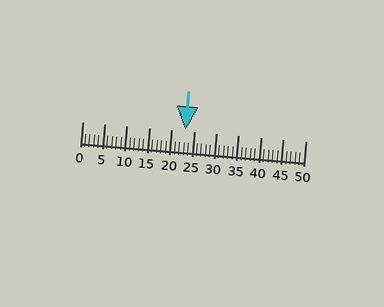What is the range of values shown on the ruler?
The ruler shows values from 0 to 50.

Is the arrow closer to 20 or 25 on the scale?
The arrow is closer to 25.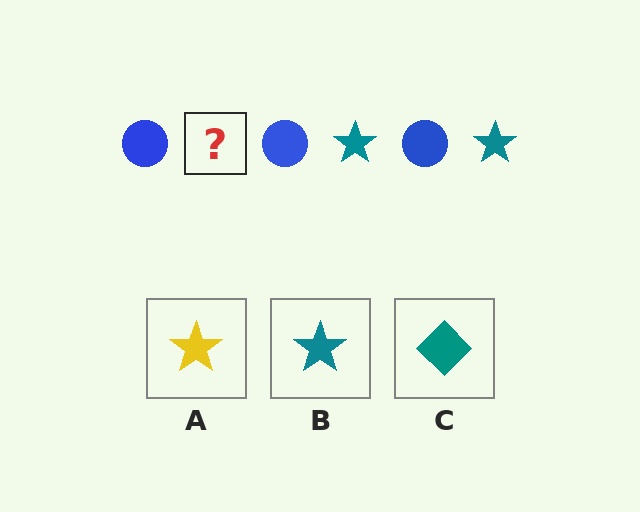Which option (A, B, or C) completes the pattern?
B.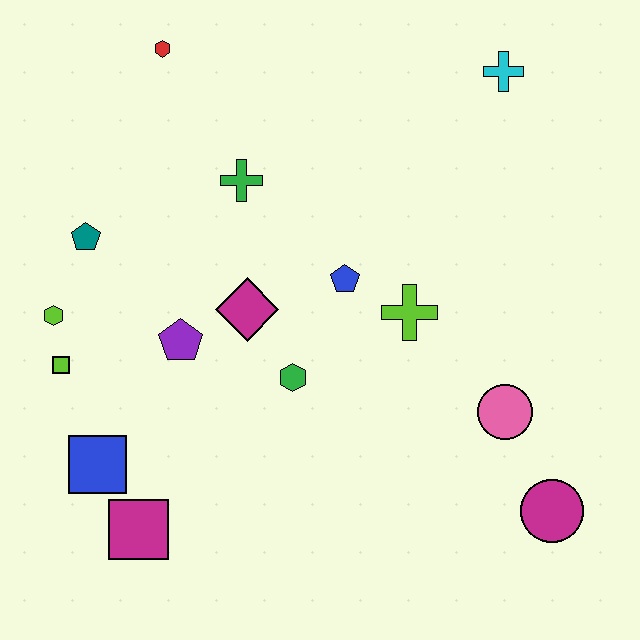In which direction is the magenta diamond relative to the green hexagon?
The magenta diamond is above the green hexagon.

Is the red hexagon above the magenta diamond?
Yes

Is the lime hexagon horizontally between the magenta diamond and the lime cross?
No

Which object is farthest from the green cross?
The magenta circle is farthest from the green cross.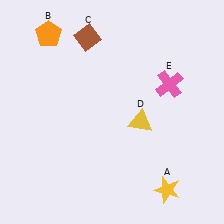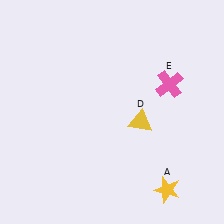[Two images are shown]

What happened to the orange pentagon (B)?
The orange pentagon (B) was removed in Image 2. It was in the top-left area of Image 1.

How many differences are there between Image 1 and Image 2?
There are 2 differences between the two images.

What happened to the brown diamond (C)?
The brown diamond (C) was removed in Image 2. It was in the top-left area of Image 1.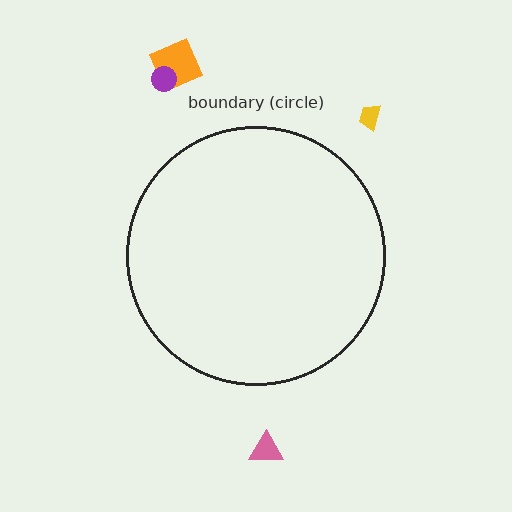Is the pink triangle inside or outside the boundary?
Outside.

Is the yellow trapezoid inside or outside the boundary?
Outside.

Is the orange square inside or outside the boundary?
Outside.